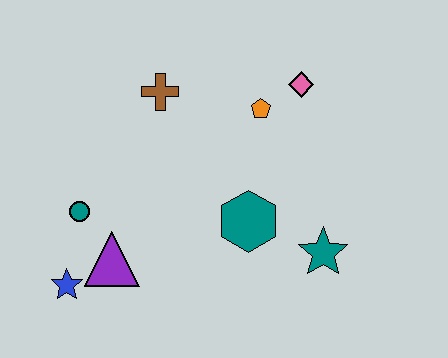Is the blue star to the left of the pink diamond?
Yes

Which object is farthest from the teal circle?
The pink diamond is farthest from the teal circle.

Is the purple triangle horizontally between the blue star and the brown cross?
Yes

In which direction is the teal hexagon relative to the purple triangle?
The teal hexagon is to the right of the purple triangle.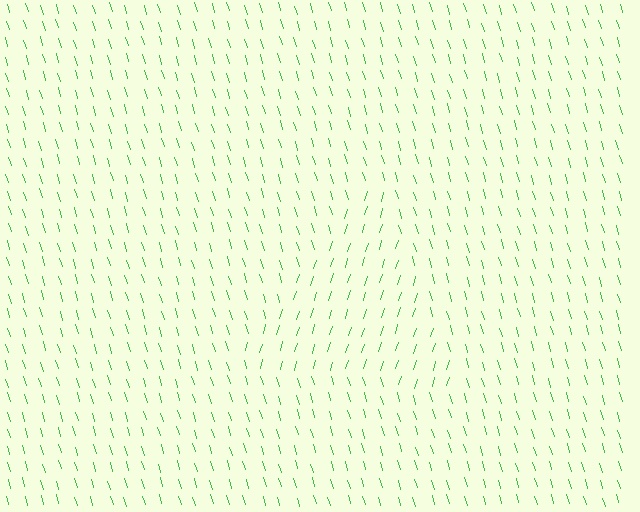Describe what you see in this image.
The image is filled with small green line segments. A triangle region in the image has lines oriented differently from the surrounding lines, creating a visible texture boundary.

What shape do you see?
I see a triangle.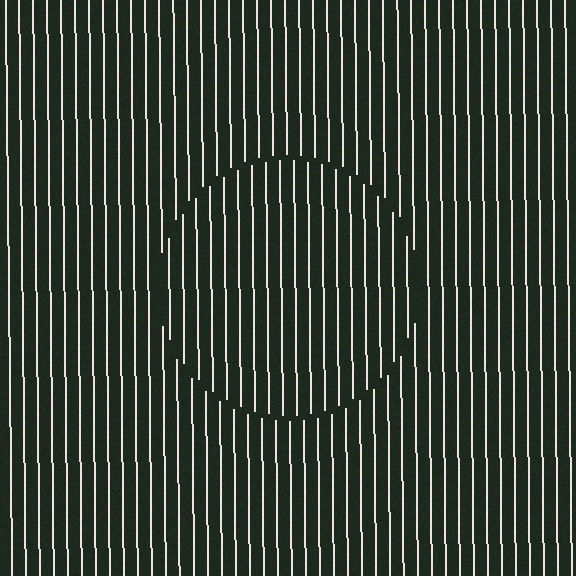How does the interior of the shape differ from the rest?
The interior of the shape contains the same grating, shifted by half a period — the contour is defined by the phase discontinuity where line-ends from the inner and outer gratings abut.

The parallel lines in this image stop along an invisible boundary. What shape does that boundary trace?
An illusory circle. The interior of the shape contains the same grating, shifted by half a period — the contour is defined by the phase discontinuity where line-ends from the inner and outer gratings abut.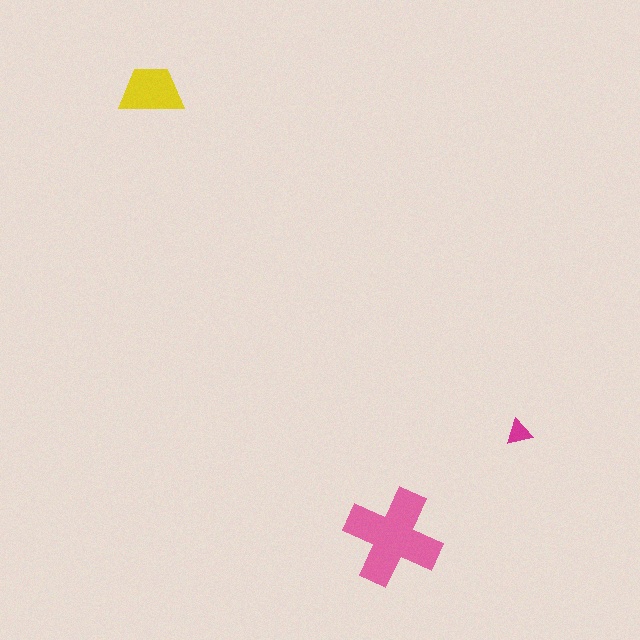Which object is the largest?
The pink cross.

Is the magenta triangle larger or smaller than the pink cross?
Smaller.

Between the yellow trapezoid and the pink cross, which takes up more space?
The pink cross.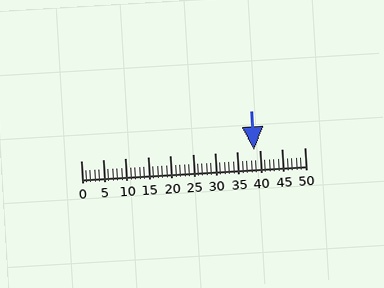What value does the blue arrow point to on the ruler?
The blue arrow points to approximately 39.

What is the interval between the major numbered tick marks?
The major tick marks are spaced 5 units apart.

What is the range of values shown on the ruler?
The ruler shows values from 0 to 50.